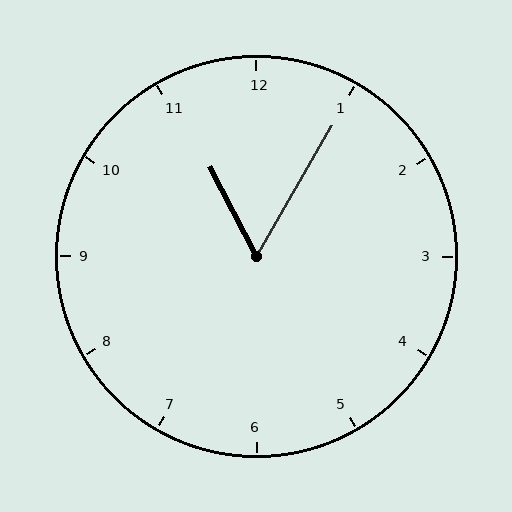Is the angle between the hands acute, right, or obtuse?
It is acute.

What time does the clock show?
11:05.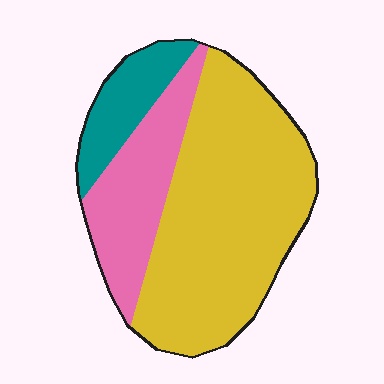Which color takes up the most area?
Yellow, at roughly 60%.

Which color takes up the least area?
Teal, at roughly 15%.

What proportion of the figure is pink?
Pink covers about 25% of the figure.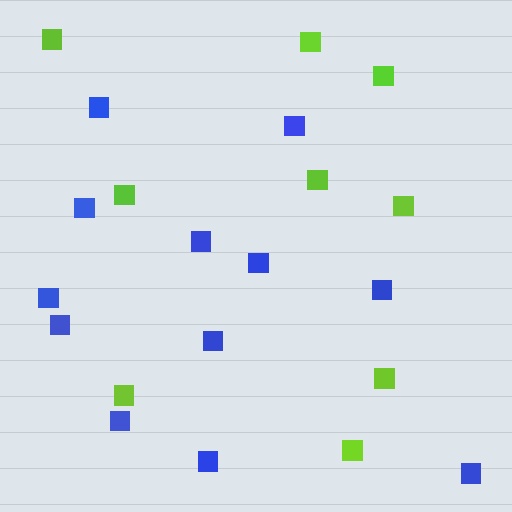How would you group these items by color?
There are 2 groups: one group of blue squares (12) and one group of lime squares (9).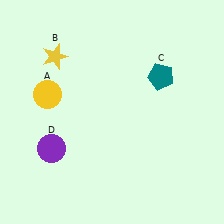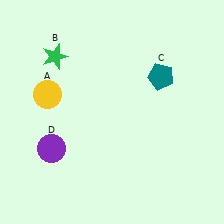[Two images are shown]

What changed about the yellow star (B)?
In Image 1, B is yellow. In Image 2, it changed to green.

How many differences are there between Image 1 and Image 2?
There is 1 difference between the two images.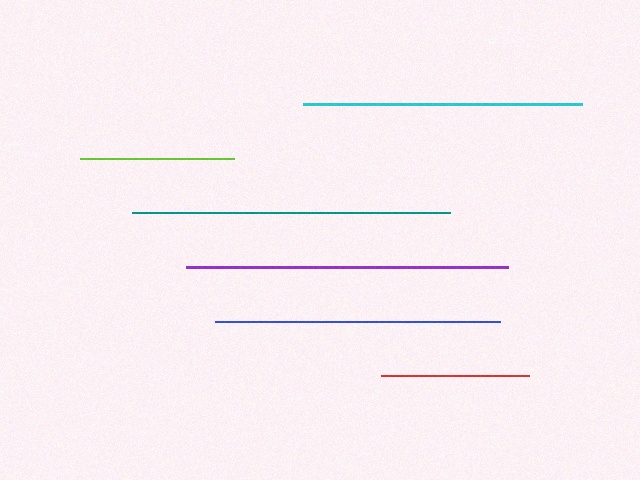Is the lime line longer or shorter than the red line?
The lime line is longer than the red line.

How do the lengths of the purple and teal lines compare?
The purple and teal lines are approximately the same length.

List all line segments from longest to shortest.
From longest to shortest: purple, teal, blue, cyan, lime, red.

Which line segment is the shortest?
The red line is the shortest at approximately 147 pixels.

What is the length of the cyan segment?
The cyan segment is approximately 279 pixels long.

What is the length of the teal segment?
The teal segment is approximately 319 pixels long.